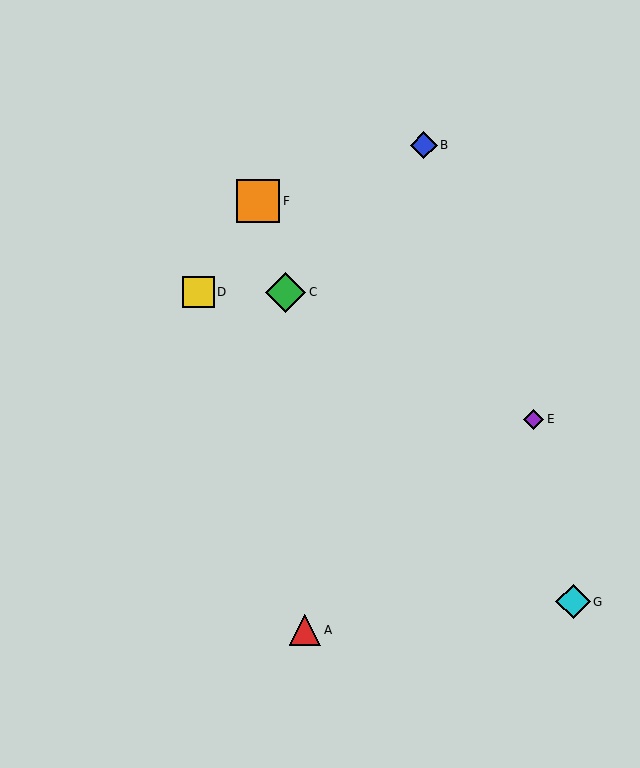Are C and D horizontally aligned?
Yes, both are at y≈292.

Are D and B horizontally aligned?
No, D is at y≈292 and B is at y≈145.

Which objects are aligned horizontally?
Objects C, D are aligned horizontally.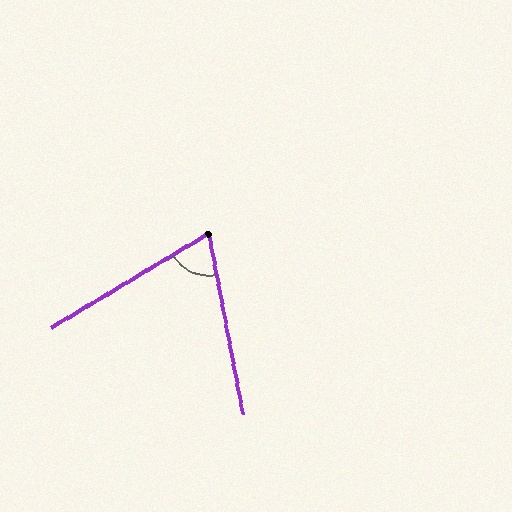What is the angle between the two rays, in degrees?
Approximately 70 degrees.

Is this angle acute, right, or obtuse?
It is acute.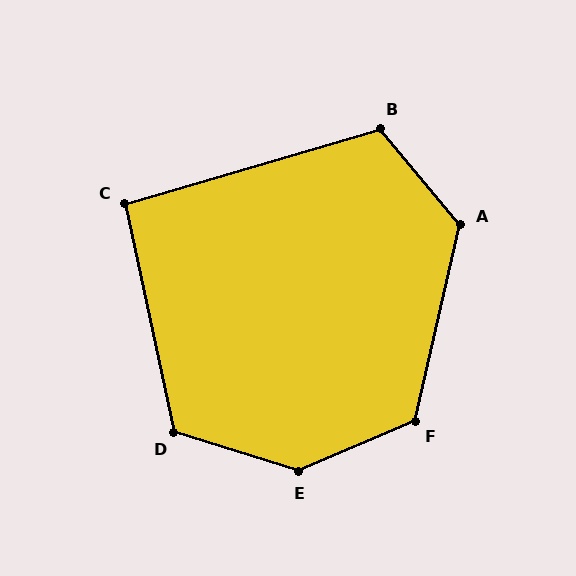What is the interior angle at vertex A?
Approximately 127 degrees (obtuse).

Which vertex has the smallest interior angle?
C, at approximately 94 degrees.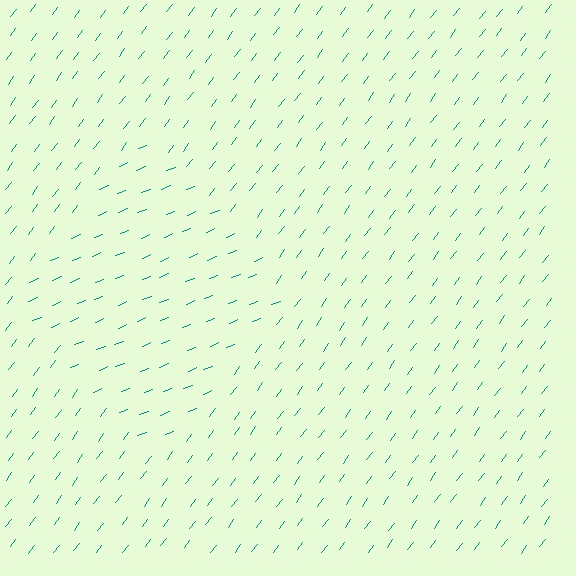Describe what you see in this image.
The image is filled with small teal line segments. A diamond region in the image has lines oriented differently from the surrounding lines, creating a visible texture boundary.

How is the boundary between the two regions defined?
The boundary is defined purely by a change in line orientation (approximately 31 degrees difference). All lines are the same color and thickness.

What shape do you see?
I see a diamond.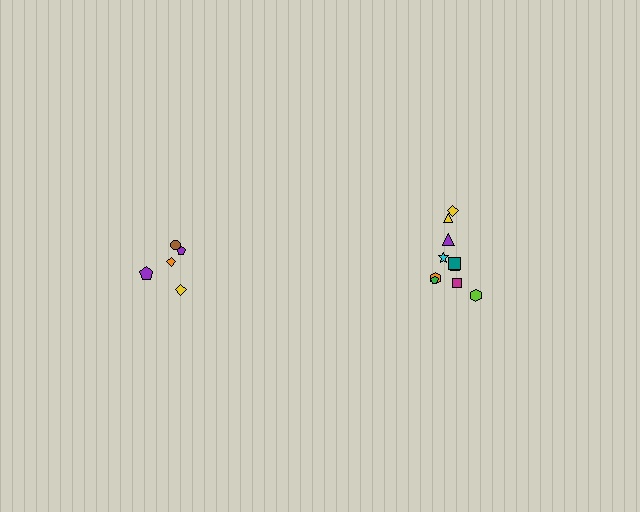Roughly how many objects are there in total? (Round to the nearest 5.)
Roughly 15 objects in total.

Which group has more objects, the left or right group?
The right group.